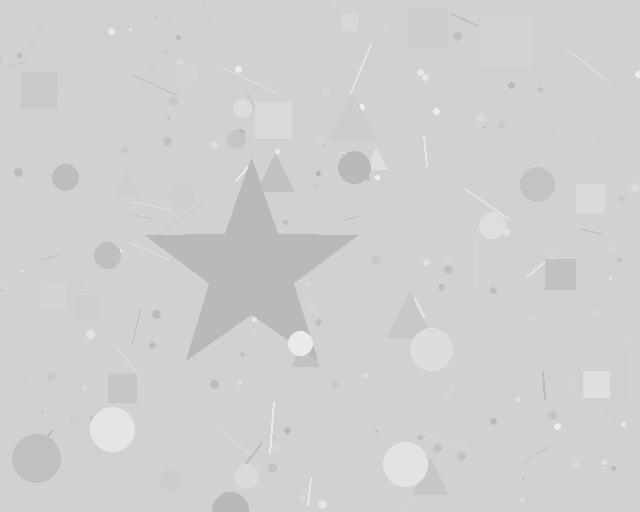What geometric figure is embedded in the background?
A star is embedded in the background.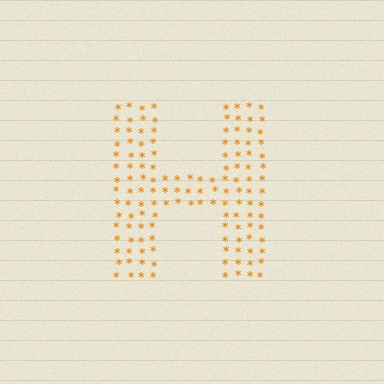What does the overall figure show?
The overall figure shows the letter H.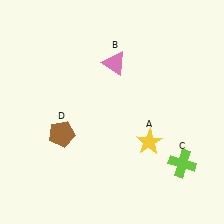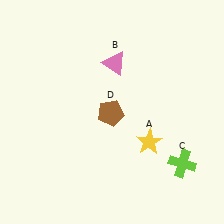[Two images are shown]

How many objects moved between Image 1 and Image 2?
1 object moved between the two images.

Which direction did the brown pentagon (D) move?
The brown pentagon (D) moved right.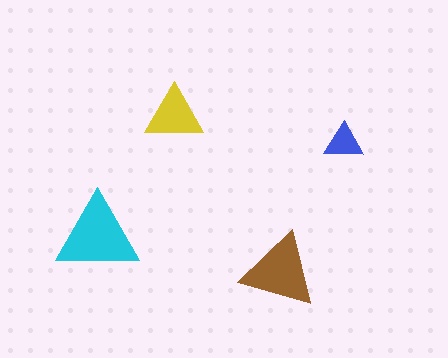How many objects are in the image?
There are 4 objects in the image.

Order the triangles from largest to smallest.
the cyan one, the brown one, the yellow one, the blue one.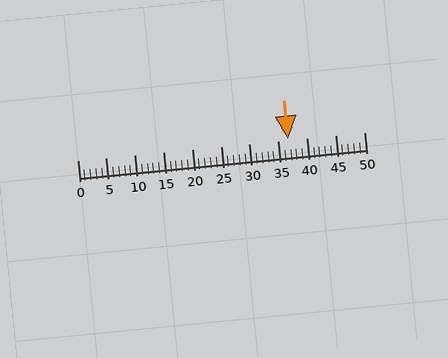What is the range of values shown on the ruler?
The ruler shows values from 0 to 50.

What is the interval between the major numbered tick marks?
The major tick marks are spaced 5 units apart.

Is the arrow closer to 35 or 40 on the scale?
The arrow is closer to 35.